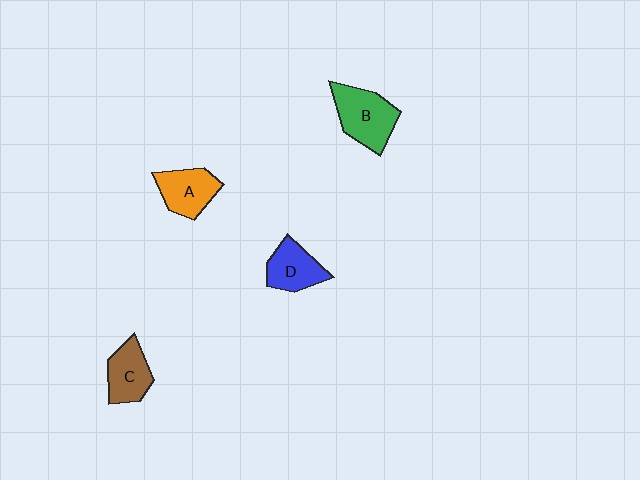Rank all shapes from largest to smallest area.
From largest to smallest: B (green), A (orange), D (blue), C (brown).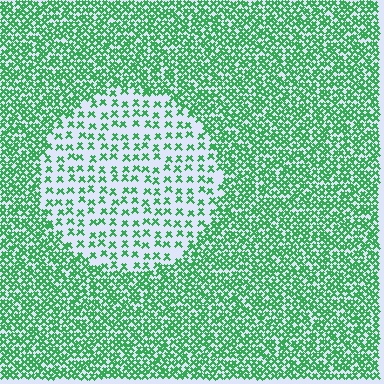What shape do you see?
I see a circle.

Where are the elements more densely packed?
The elements are more densely packed outside the circle boundary.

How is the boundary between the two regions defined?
The boundary is defined by a change in element density (approximately 2.6x ratio). All elements are the same color, size, and shape.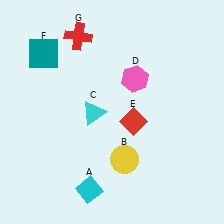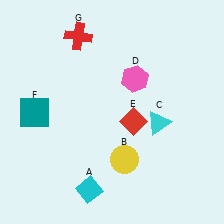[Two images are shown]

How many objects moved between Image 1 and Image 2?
2 objects moved between the two images.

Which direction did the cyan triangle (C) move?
The cyan triangle (C) moved right.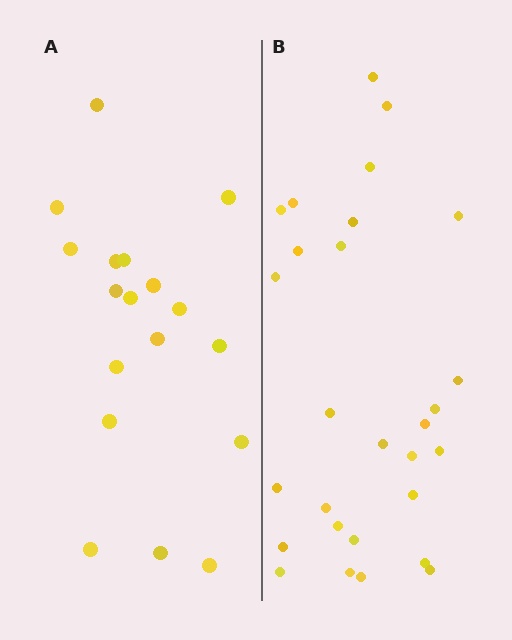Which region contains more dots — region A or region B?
Region B (the right region) has more dots.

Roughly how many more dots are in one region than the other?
Region B has roughly 10 or so more dots than region A.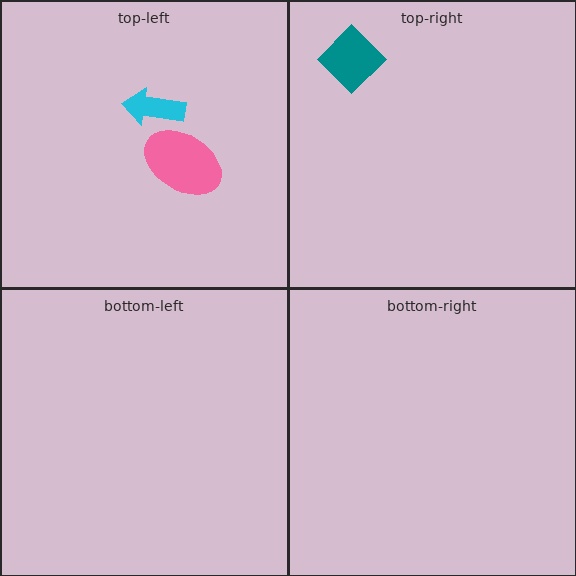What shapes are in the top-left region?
The cyan arrow, the pink ellipse.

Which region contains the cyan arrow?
The top-left region.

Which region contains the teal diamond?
The top-right region.